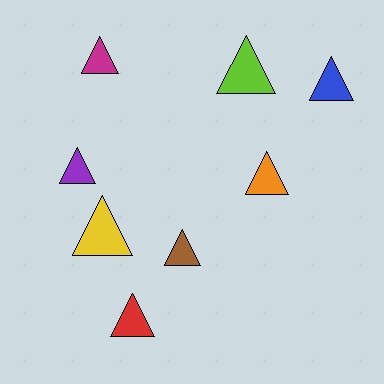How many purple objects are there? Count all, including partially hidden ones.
There is 1 purple object.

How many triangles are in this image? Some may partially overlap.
There are 8 triangles.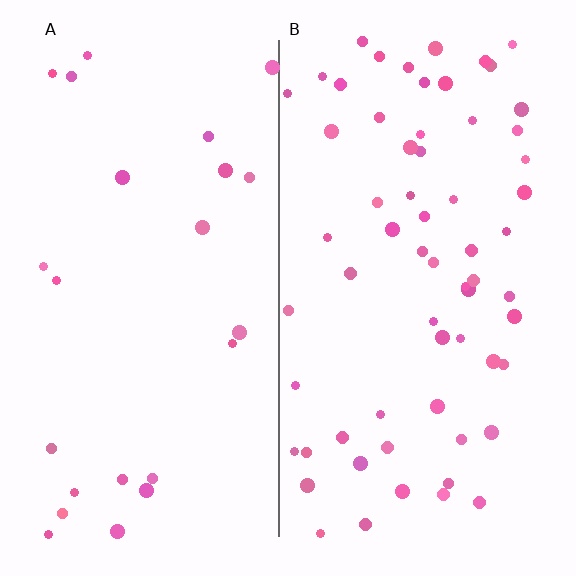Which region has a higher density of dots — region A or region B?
B (the right).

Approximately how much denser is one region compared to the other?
Approximately 2.7× — region B over region A.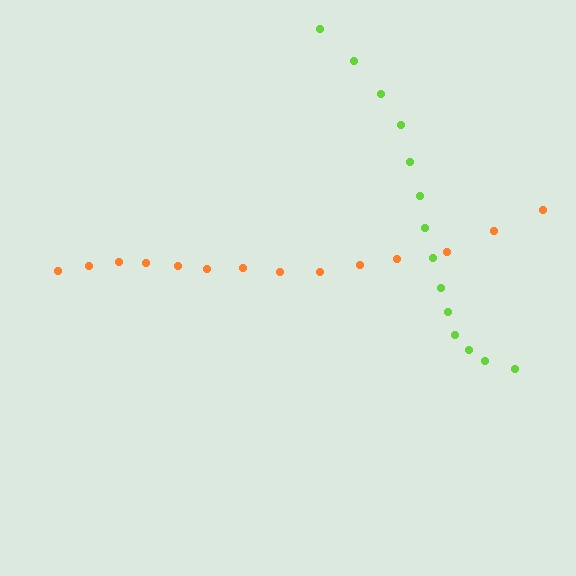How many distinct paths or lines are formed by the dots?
There are 2 distinct paths.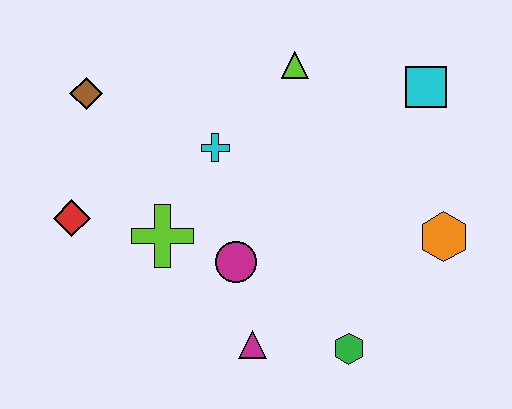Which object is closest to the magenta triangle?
The magenta circle is closest to the magenta triangle.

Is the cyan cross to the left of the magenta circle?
Yes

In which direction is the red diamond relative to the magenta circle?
The red diamond is to the left of the magenta circle.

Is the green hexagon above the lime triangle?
No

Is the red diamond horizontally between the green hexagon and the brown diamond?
No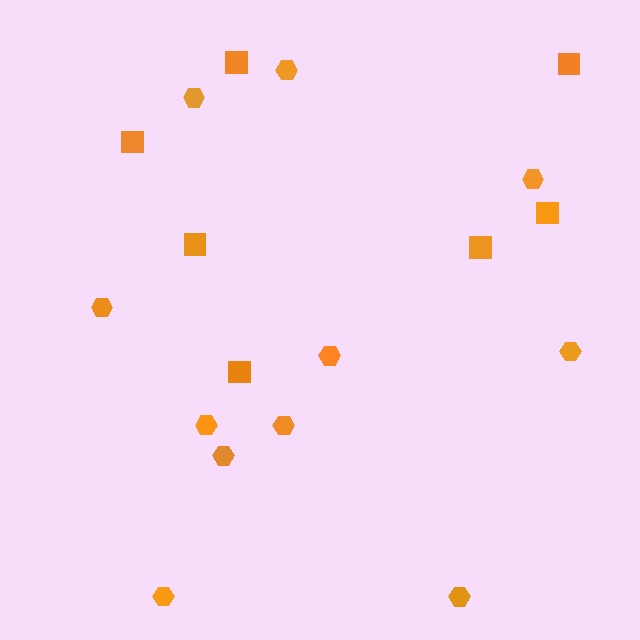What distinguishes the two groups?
There are 2 groups: one group of squares (7) and one group of hexagons (11).